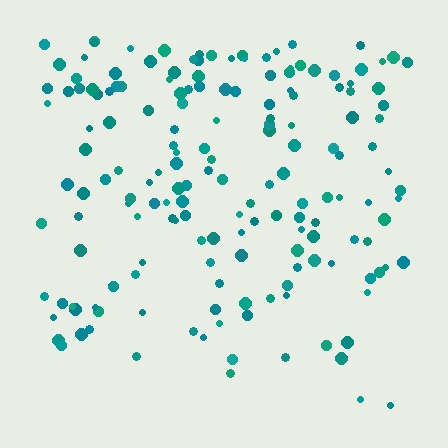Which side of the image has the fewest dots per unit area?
The bottom.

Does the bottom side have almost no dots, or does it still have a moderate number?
Still a moderate number, just noticeably fewer than the top.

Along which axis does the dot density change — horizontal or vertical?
Vertical.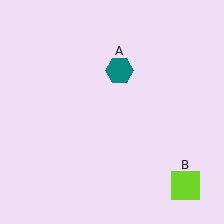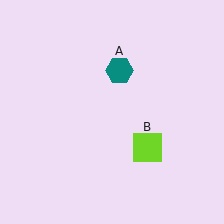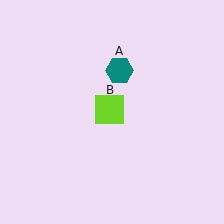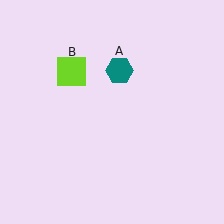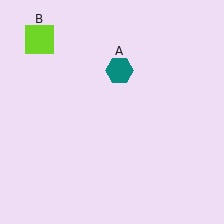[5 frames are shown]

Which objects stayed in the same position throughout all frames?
Teal hexagon (object A) remained stationary.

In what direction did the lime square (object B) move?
The lime square (object B) moved up and to the left.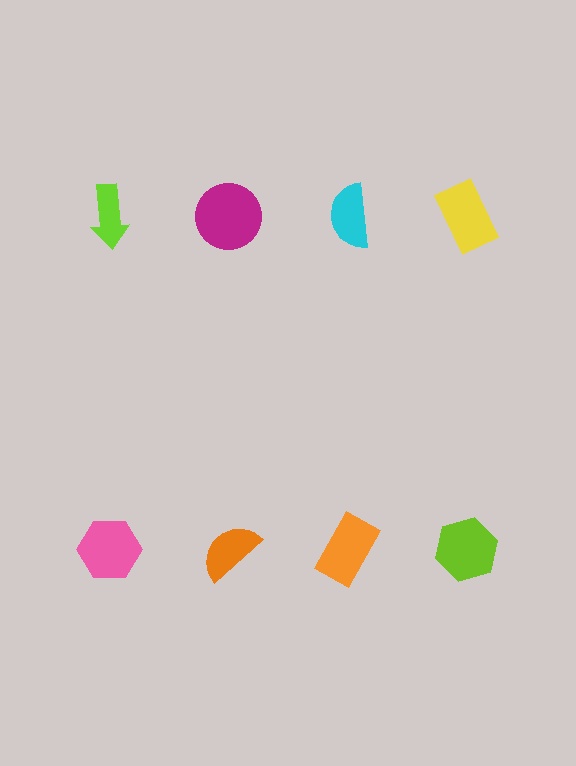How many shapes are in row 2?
4 shapes.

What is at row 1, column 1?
A lime arrow.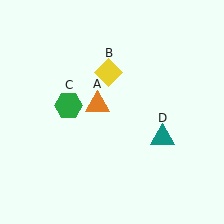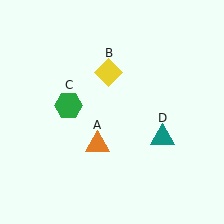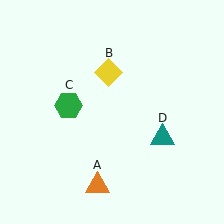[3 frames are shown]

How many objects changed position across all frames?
1 object changed position: orange triangle (object A).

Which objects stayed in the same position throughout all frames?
Yellow diamond (object B) and green hexagon (object C) and teal triangle (object D) remained stationary.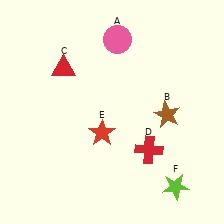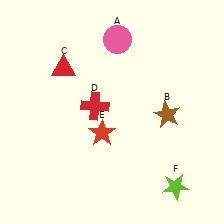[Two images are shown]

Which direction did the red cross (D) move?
The red cross (D) moved left.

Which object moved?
The red cross (D) moved left.